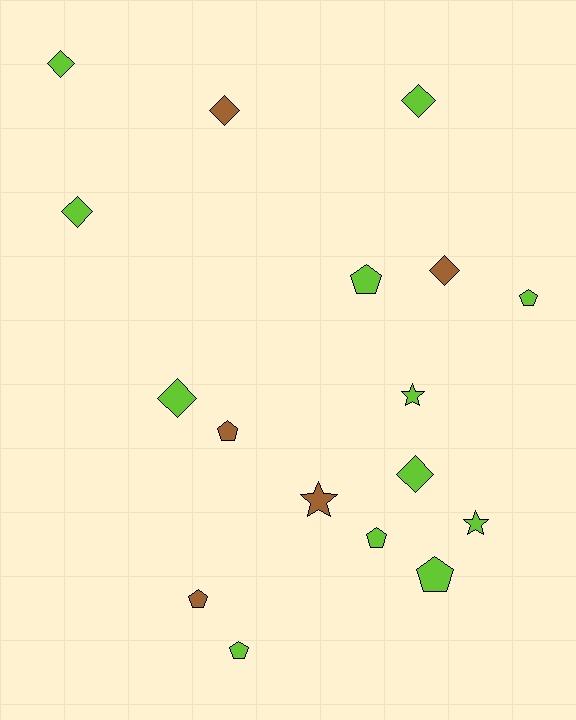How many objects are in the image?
There are 17 objects.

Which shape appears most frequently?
Pentagon, with 7 objects.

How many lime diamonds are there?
There are 5 lime diamonds.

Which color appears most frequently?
Lime, with 12 objects.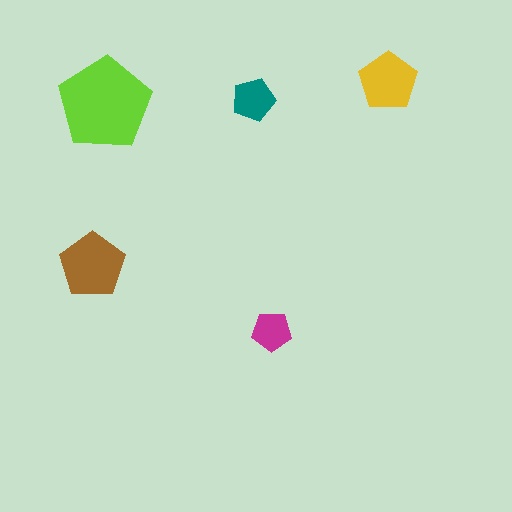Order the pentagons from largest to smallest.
the lime one, the brown one, the yellow one, the teal one, the magenta one.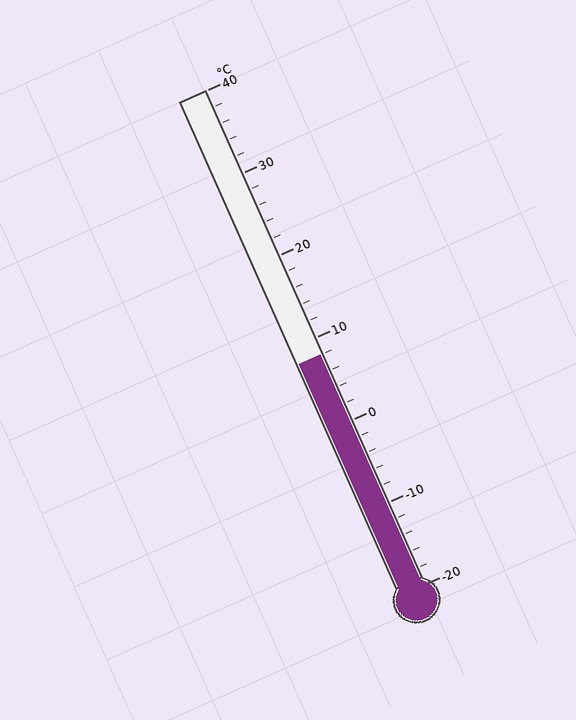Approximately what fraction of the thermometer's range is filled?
The thermometer is filled to approximately 45% of its range.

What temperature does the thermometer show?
The thermometer shows approximately 8°C.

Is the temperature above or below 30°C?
The temperature is below 30°C.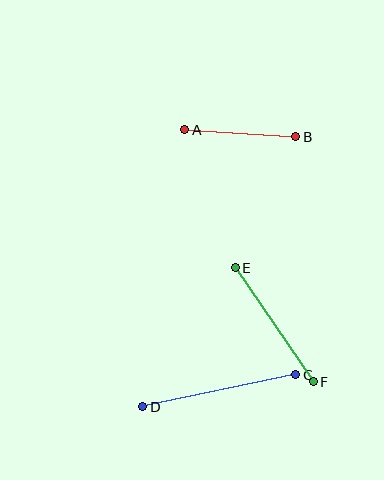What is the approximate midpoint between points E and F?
The midpoint is at approximately (274, 325) pixels.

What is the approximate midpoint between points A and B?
The midpoint is at approximately (240, 133) pixels.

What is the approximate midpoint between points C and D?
The midpoint is at approximately (219, 391) pixels.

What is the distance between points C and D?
The distance is approximately 156 pixels.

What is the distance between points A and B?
The distance is approximately 111 pixels.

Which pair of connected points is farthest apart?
Points C and D are farthest apart.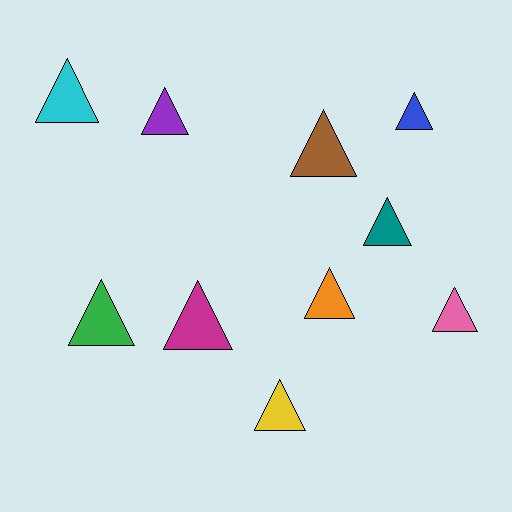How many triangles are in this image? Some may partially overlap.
There are 10 triangles.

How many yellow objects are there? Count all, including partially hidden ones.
There is 1 yellow object.